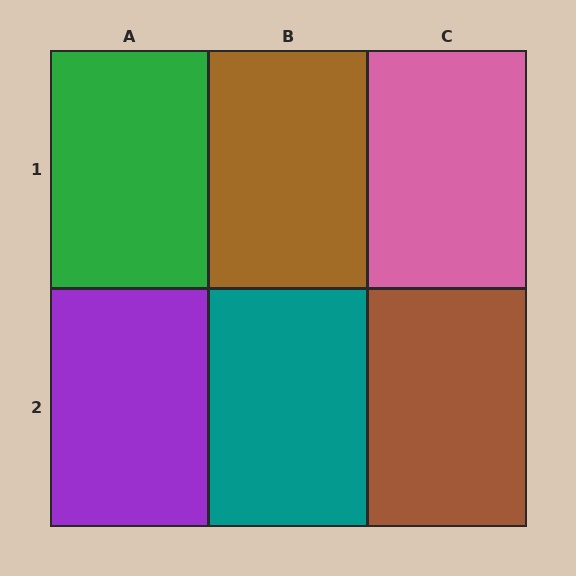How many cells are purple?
1 cell is purple.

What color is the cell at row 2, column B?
Teal.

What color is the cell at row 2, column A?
Purple.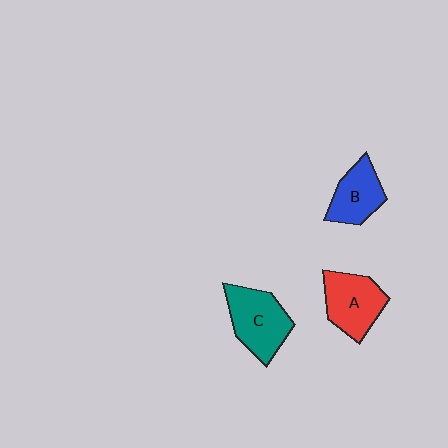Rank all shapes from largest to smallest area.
From largest to smallest: C (teal), A (red), B (blue).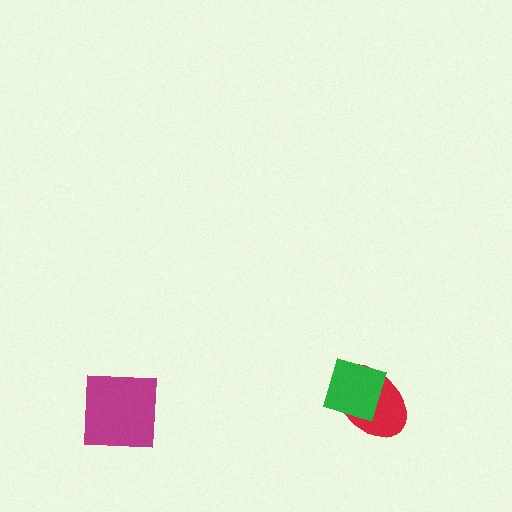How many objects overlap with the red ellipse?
1 object overlaps with the red ellipse.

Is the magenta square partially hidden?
No, no other shape covers it.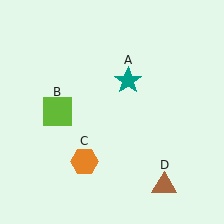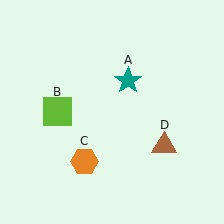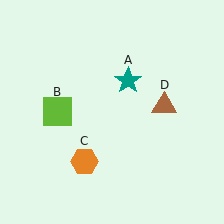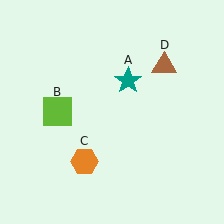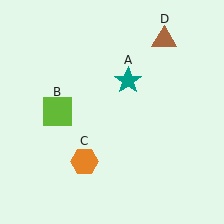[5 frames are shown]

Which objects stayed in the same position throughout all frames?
Teal star (object A) and lime square (object B) and orange hexagon (object C) remained stationary.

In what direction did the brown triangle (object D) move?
The brown triangle (object D) moved up.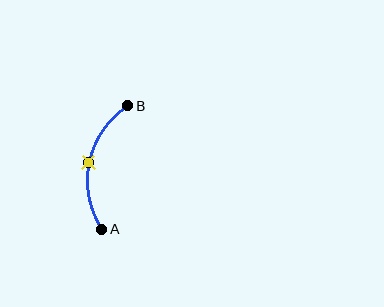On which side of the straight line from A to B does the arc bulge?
The arc bulges to the left of the straight line connecting A and B.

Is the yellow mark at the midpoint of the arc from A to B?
Yes. The yellow mark lies on the arc at equal arc-length from both A and B — it is the arc midpoint.